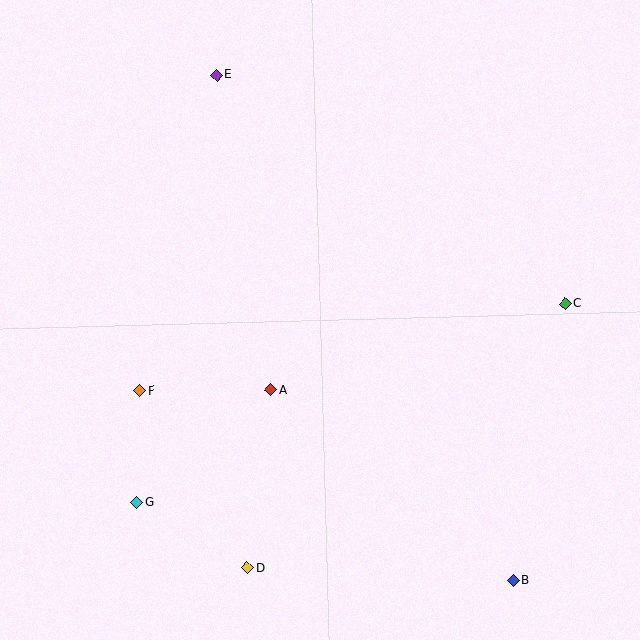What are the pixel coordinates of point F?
Point F is at (139, 391).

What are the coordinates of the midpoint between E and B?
The midpoint between E and B is at (365, 327).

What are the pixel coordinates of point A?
Point A is at (270, 390).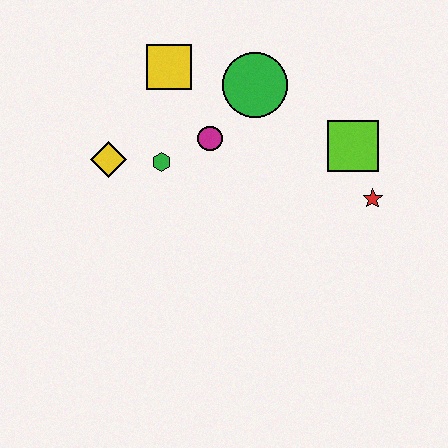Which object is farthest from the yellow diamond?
The red star is farthest from the yellow diamond.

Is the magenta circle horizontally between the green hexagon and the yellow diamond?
No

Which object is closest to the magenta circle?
The green hexagon is closest to the magenta circle.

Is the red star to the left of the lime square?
No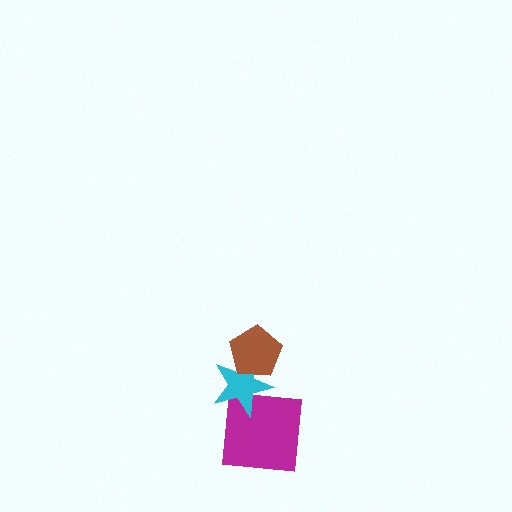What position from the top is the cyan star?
The cyan star is 2nd from the top.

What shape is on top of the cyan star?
The brown pentagon is on top of the cyan star.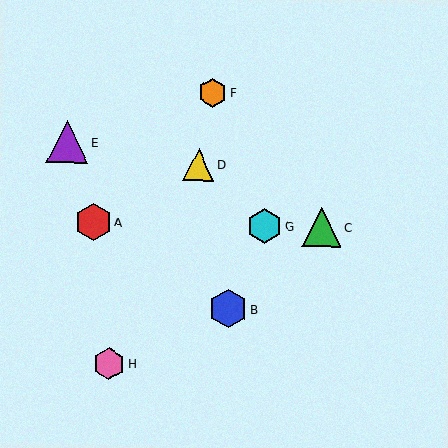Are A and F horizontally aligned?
No, A is at y≈222 and F is at y≈93.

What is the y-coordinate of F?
Object F is at y≈93.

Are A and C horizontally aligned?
Yes, both are at y≈222.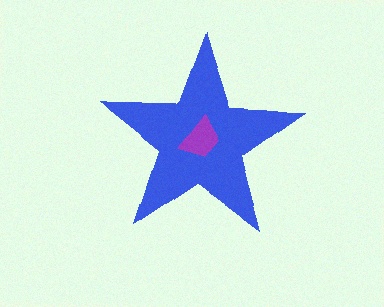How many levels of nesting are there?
2.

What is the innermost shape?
The purple trapezoid.